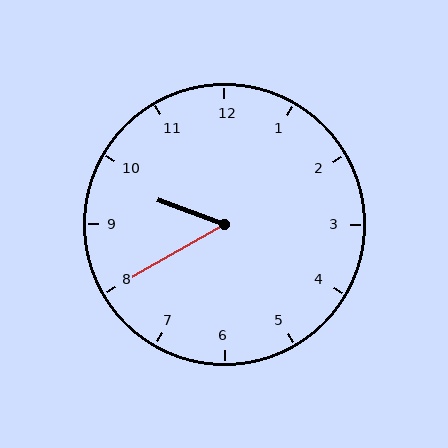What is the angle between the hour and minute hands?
Approximately 50 degrees.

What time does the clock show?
9:40.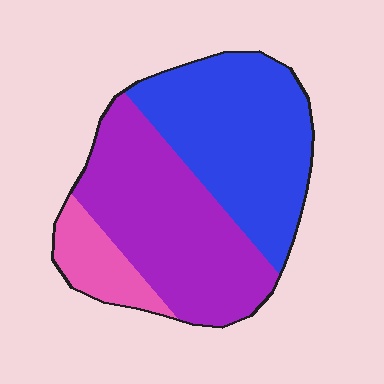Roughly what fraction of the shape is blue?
Blue covers 44% of the shape.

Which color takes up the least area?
Pink, at roughly 10%.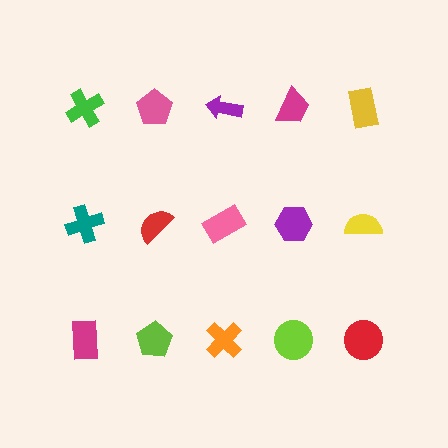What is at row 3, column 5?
A red circle.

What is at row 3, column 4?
A lime circle.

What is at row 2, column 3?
A pink rectangle.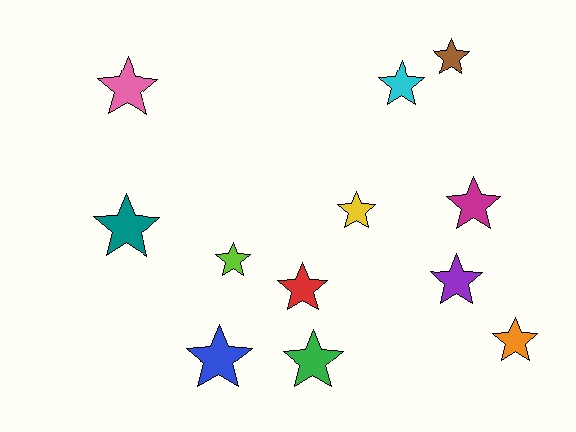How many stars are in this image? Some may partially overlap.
There are 12 stars.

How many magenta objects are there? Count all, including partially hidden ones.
There is 1 magenta object.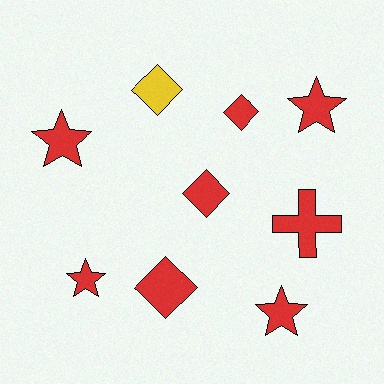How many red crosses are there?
There is 1 red cross.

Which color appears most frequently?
Red, with 8 objects.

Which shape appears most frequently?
Star, with 4 objects.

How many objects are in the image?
There are 9 objects.